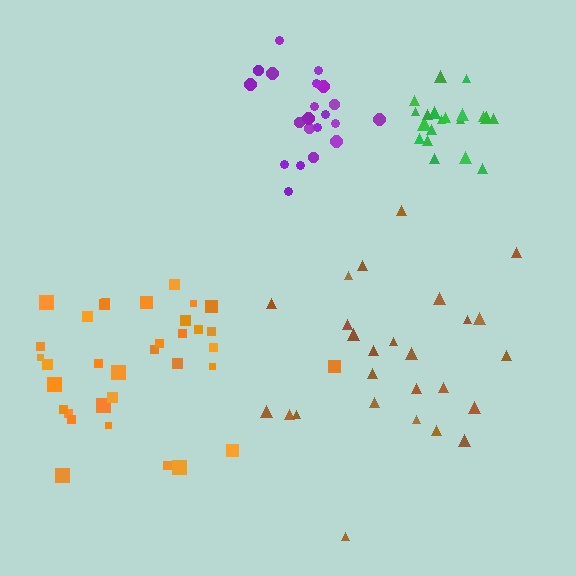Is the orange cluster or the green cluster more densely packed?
Green.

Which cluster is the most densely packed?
Green.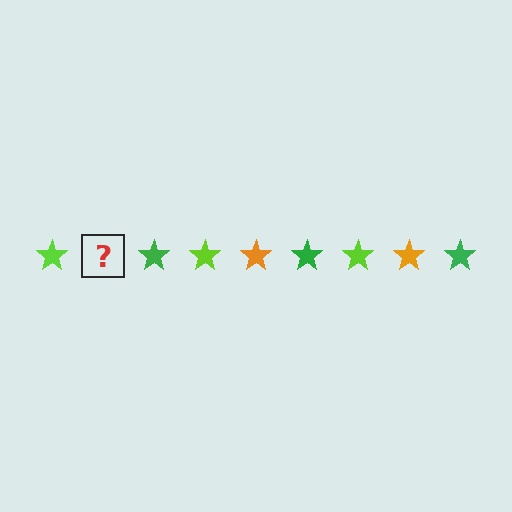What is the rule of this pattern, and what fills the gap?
The rule is that the pattern cycles through lime, orange, green stars. The gap should be filled with an orange star.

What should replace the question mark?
The question mark should be replaced with an orange star.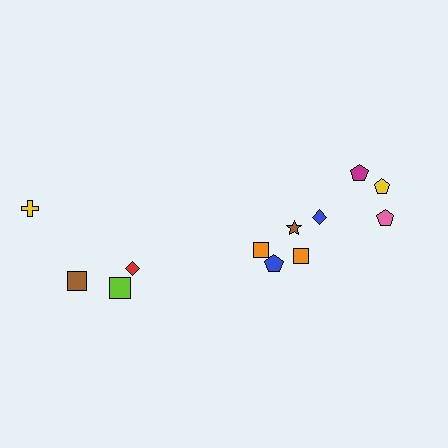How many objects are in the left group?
There are 4 objects.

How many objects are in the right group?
There are 8 objects.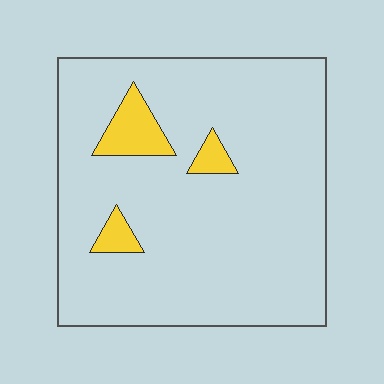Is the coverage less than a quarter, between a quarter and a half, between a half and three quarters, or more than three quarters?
Less than a quarter.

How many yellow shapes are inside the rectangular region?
3.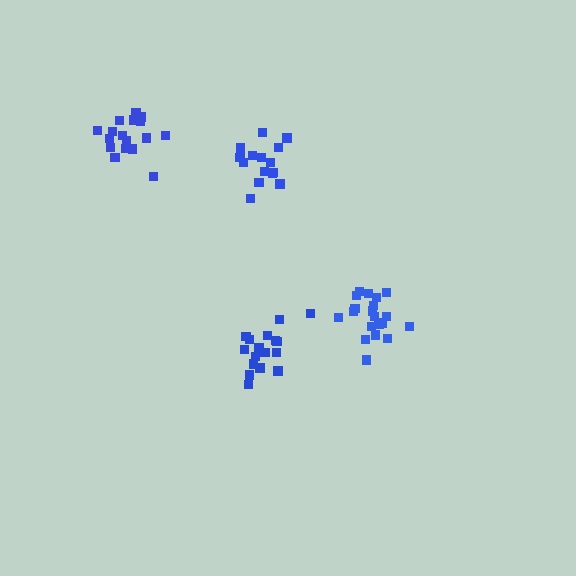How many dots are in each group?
Group 1: 17 dots, Group 2: 18 dots, Group 3: 20 dots, Group 4: 15 dots (70 total).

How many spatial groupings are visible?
There are 4 spatial groupings.